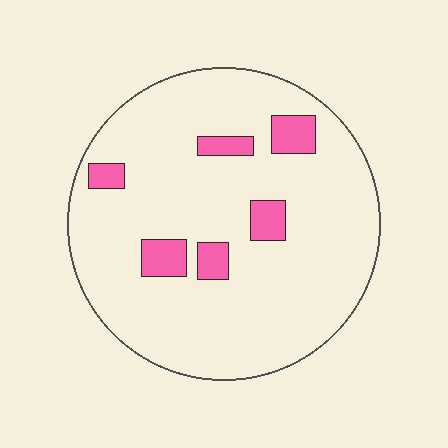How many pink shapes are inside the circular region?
6.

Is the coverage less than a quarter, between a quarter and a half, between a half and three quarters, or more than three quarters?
Less than a quarter.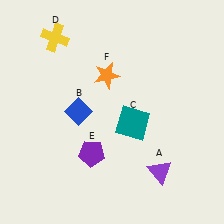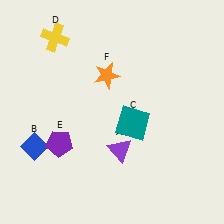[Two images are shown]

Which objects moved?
The objects that moved are: the purple triangle (A), the blue diamond (B), the purple pentagon (E).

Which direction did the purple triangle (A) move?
The purple triangle (A) moved left.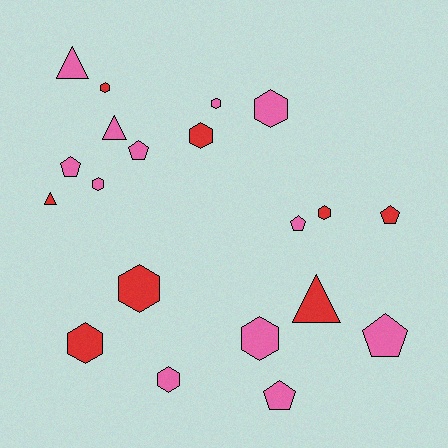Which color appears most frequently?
Pink, with 12 objects.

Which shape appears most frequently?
Hexagon, with 10 objects.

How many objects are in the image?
There are 20 objects.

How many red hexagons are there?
There are 5 red hexagons.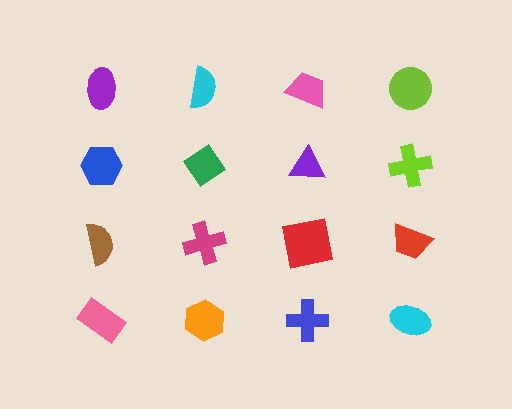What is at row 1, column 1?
A purple ellipse.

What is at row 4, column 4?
A cyan ellipse.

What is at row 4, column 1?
A pink rectangle.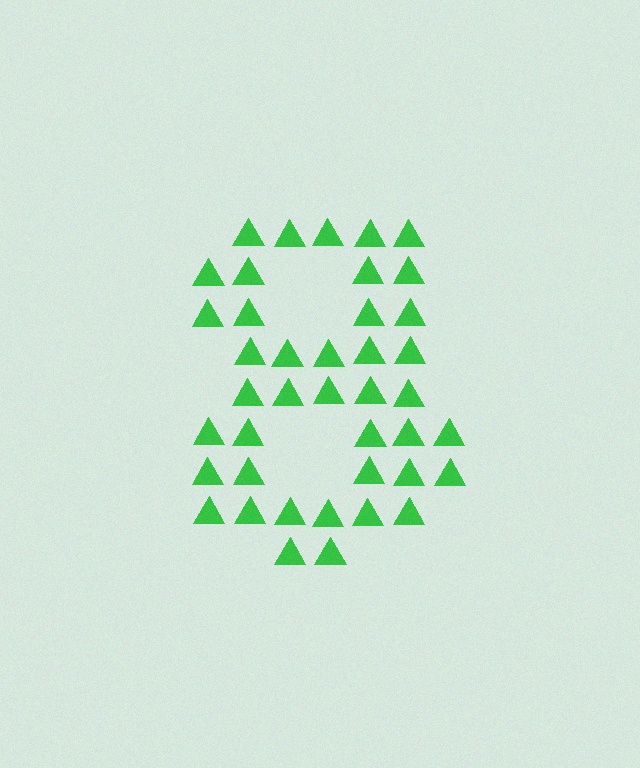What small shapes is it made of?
It is made of small triangles.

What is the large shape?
The large shape is the digit 8.